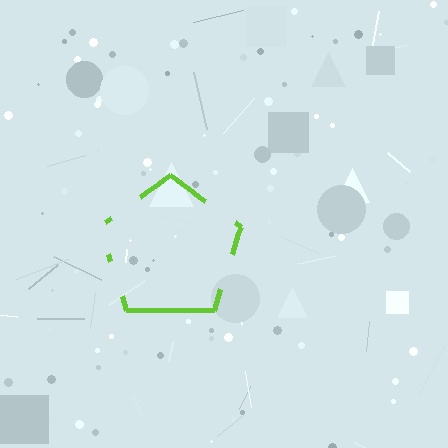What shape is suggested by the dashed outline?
The dashed outline suggests a pentagon.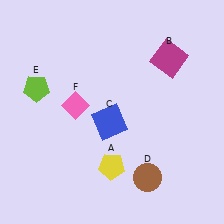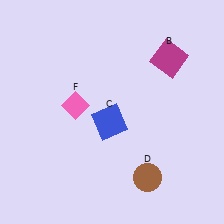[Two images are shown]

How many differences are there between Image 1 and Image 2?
There are 2 differences between the two images.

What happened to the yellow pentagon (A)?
The yellow pentagon (A) was removed in Image 2. It was in the bottom-left area of Image 1.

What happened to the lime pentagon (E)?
The lime pentagon (E) was removed in Image 2. It was in the top-left area of Image 1.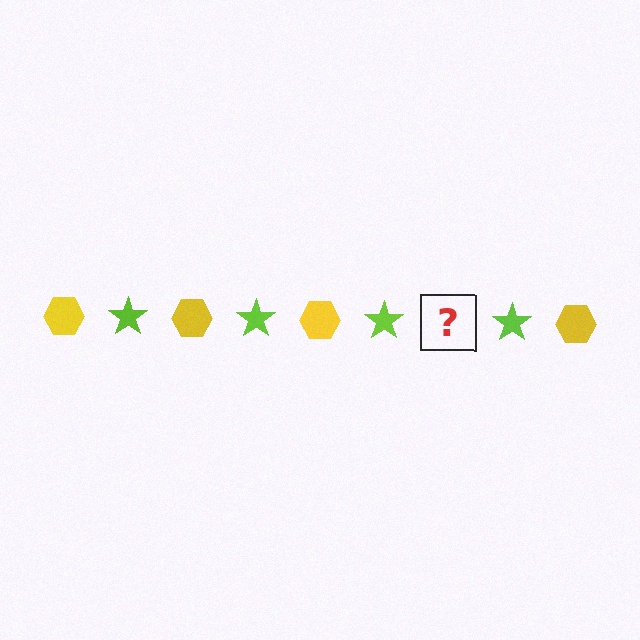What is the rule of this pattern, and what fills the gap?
The rule is that the pattern alternates between yellow hexagon and lime star. The gap should be filled with a yellow hexagon.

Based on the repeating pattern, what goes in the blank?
The blank should be a yellow hexagon.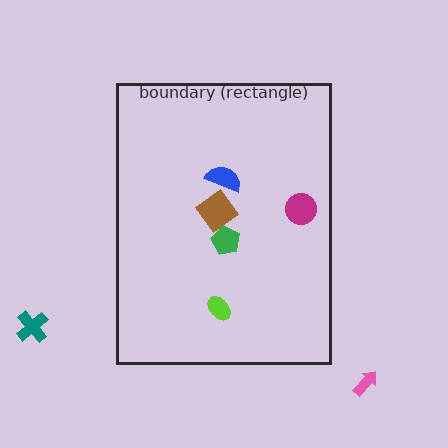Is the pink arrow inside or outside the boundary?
Outside.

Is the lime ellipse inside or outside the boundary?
Inside.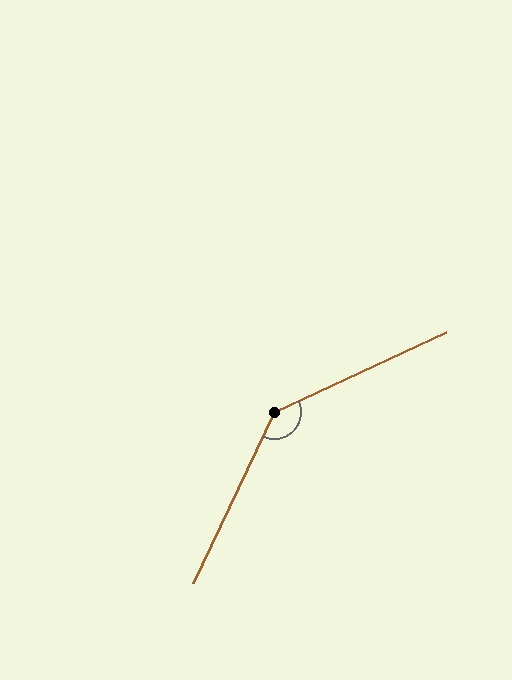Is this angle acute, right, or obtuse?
It is obtuse.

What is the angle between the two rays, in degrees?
Approximately 140 degrees.